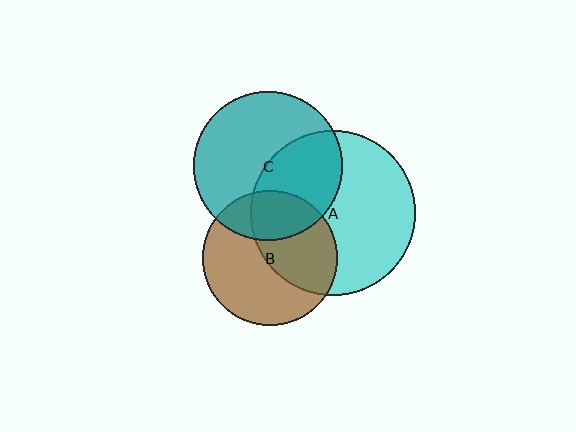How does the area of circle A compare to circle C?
Approximately 1.2 times.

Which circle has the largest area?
Circle A (cyan).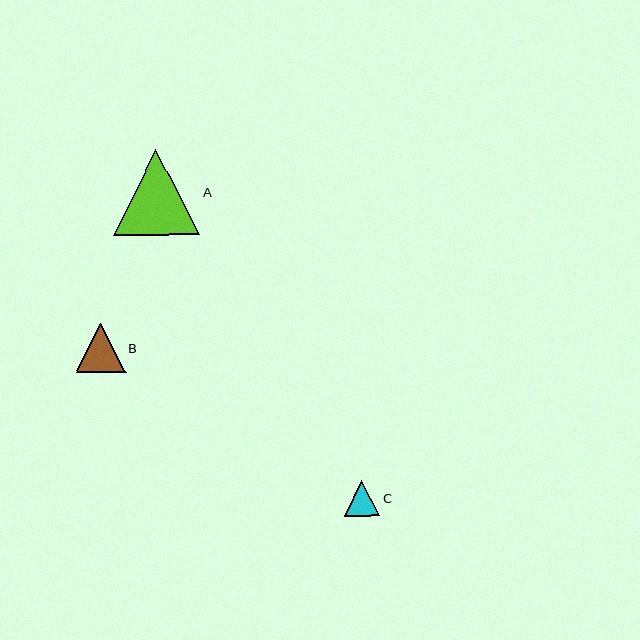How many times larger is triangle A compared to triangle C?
Triangle A is approximately 2.4 times the size of triangle C.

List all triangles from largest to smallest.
From largest to smallest: A, B, C.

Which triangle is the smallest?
Triangle C is the smallest with a size of approximately 35 pixels.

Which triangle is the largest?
Triangle A is the largest with a size of approximately 86 pixels.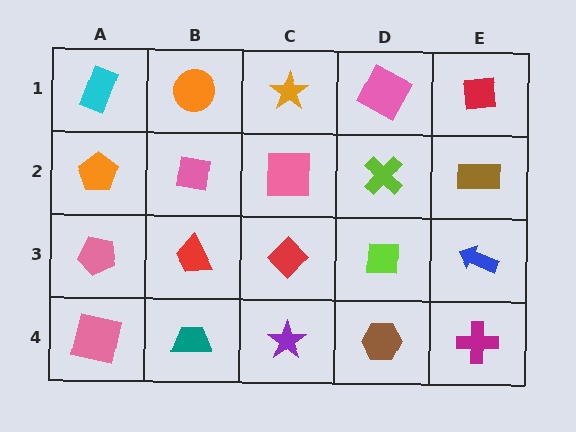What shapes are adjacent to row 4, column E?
A blue arrow (row 3, column E), a brown hexagon (row 4, column D).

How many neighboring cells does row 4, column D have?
3.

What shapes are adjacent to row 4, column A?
A pink pentagon (row 3, column A), a teal trapezoid (row 4, column B).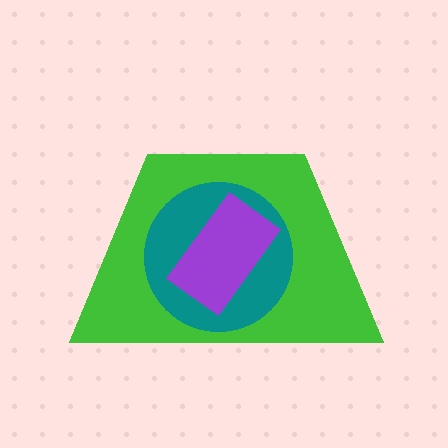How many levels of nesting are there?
3.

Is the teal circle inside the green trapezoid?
Yes.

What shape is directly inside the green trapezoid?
The teal circle.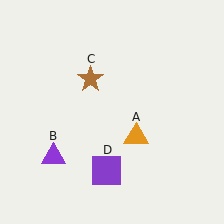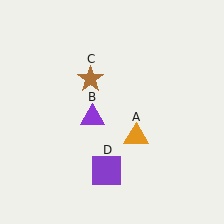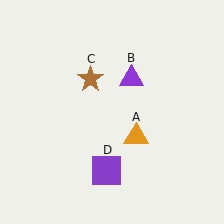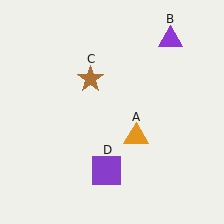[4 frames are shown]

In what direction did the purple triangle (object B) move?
The purple triangle (object B) moved up and to the right.